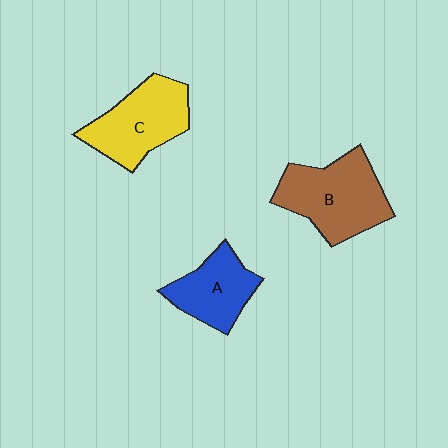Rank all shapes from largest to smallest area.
From largest to smallest: B (brown), C (yellow), A (blue).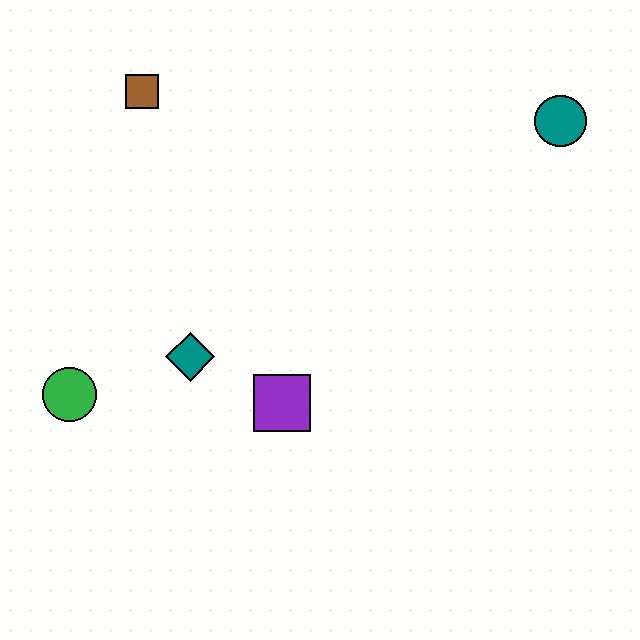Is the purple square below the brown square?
Yes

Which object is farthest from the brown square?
The teal circle is farthest from the brown square.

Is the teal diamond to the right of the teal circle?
No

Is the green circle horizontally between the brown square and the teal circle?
No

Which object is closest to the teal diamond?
The purple square is closest to the teal diamond.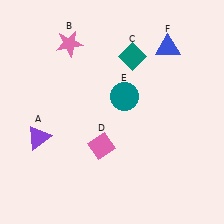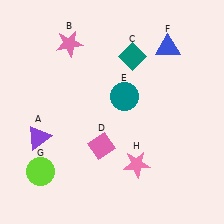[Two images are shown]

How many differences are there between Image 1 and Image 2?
There are 2 differences between the two images.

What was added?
A lime circle (G), a pink star (H) were added in Image 2.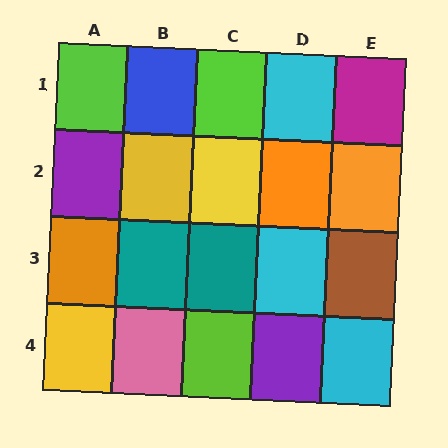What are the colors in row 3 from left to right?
Orange, teal, teal, cyan, brown.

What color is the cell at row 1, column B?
Blue.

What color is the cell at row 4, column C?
Lime.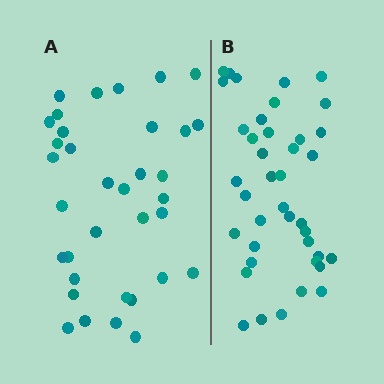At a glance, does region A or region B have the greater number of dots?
Region B (the right region) has more dots.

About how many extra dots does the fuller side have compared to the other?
Region B has about 5 more dots than region A.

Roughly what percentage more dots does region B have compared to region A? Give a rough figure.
About 15% more.